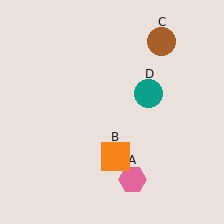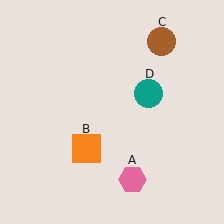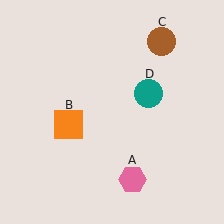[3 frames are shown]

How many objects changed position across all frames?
1 object changed position: orange square (object B).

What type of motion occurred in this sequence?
The orange square (object B) rotated clockwise around the center of the scene.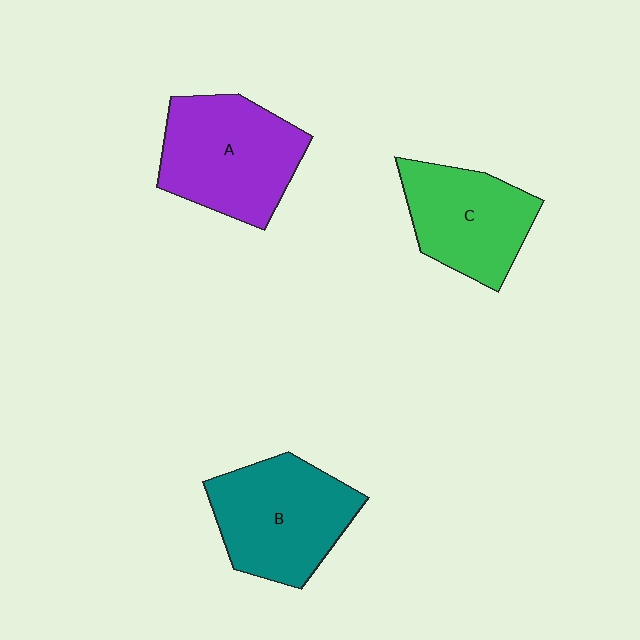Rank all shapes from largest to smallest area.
From largest to smallest: A (purple), B (teal), C (green).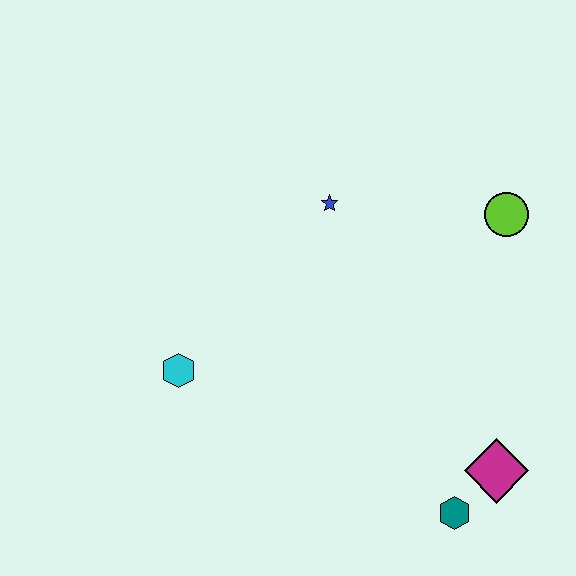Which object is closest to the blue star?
The lime circle is closest to the blue star.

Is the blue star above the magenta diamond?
Yes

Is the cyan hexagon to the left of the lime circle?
Yes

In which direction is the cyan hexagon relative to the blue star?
The cyan hexagon is below the blue star.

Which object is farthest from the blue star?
The teal hexagon is farthest from the blue star.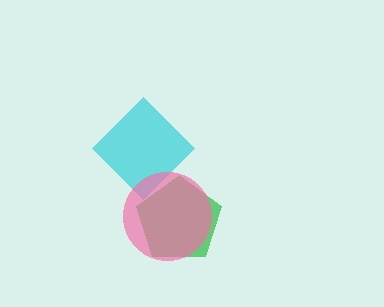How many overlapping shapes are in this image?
There are 3 overlapping shapes in the image.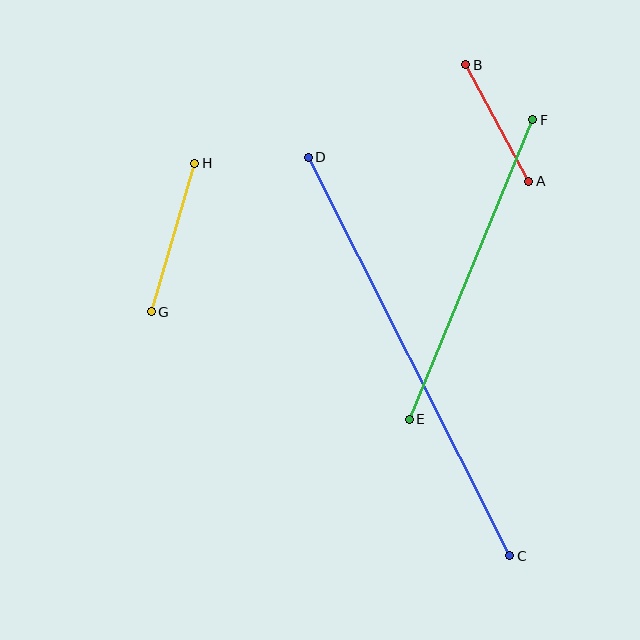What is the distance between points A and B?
The distance is approximately 133 pixels.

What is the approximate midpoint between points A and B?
The midpoint is at approximately (497, 123) pixels.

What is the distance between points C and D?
The distance is approximately 447 pixels.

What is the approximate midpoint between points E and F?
The midpoint is at approximately (471, 270) pixels.